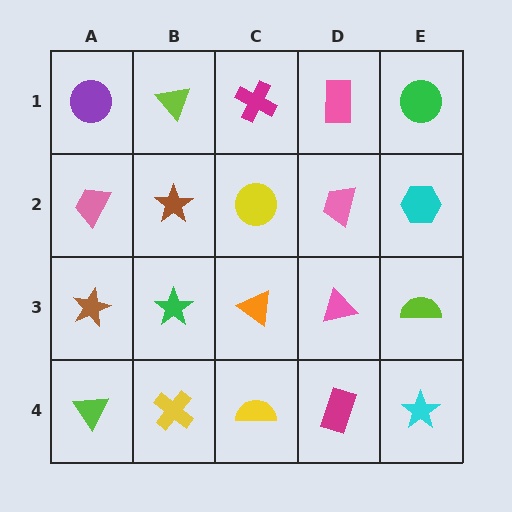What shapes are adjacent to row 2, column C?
A magenta cross (row 1, column C), an orange triangle (row 3, column C), a brown star (row 2, column B), a pink trapezoid (row 2, column D).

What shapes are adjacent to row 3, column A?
A pink trapezoid (row 2, column A), a lime triangle (row 4, column A), a green star (row 3, column B).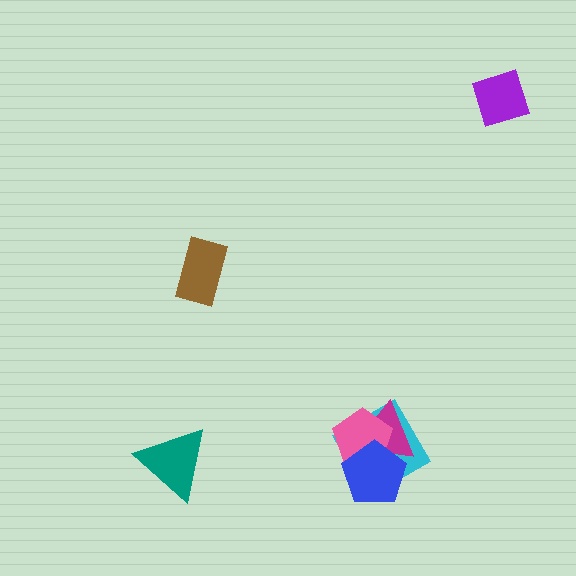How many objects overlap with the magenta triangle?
3 objects overlap with the magenta triangle.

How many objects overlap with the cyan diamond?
3 objects overlap with the cyan diamond.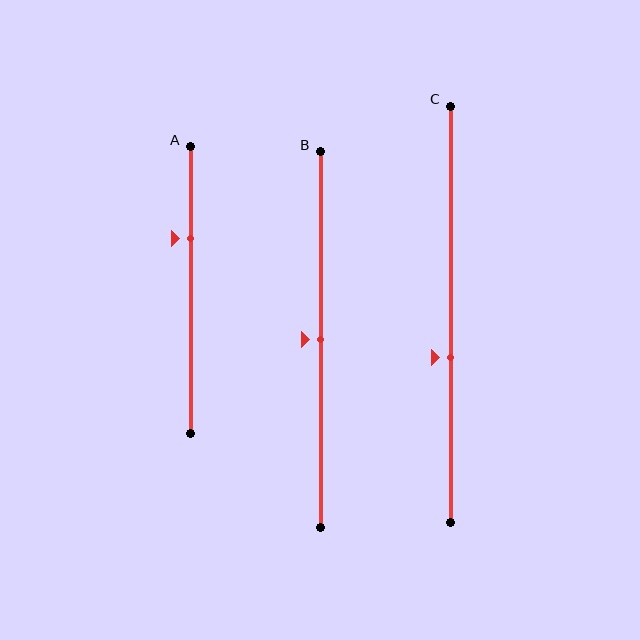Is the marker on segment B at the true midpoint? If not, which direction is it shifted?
Yes, the marker on segment B is at the true midpoint.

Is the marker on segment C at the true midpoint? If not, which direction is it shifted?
No, the marker on segment C is shifted downward by about 10% of the segment length.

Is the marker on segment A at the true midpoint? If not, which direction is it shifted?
No, the marker on segment A is shifted upward by about 18% of the segment length.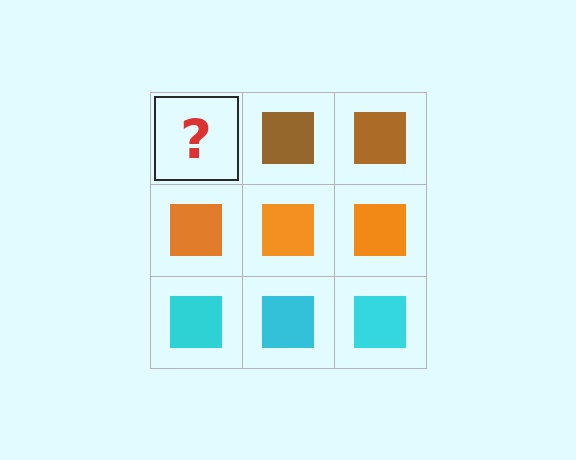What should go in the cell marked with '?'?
The missing cell should contain a brown square.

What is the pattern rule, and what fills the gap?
The rule is that each row has a consistent color. The gap should be filled with a brown square.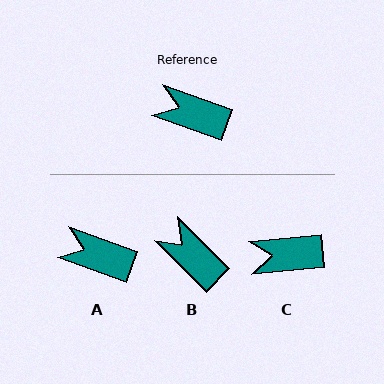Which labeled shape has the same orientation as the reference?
A.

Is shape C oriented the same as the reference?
No, it is off by about 25 degrees.